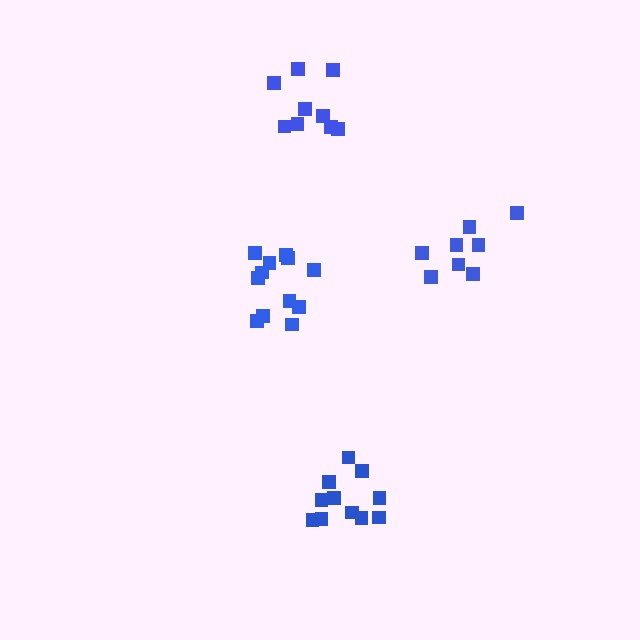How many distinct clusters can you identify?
There are 4 distinct clusters.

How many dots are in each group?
Group 1: 12 dots, Group 2: 11 dots, Group 3: 8 dots, Group 4: 9 dots (40 total).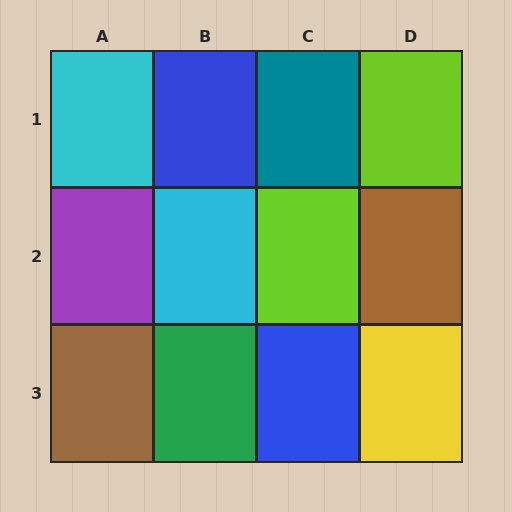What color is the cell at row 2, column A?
Purple.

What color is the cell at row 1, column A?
Cyan.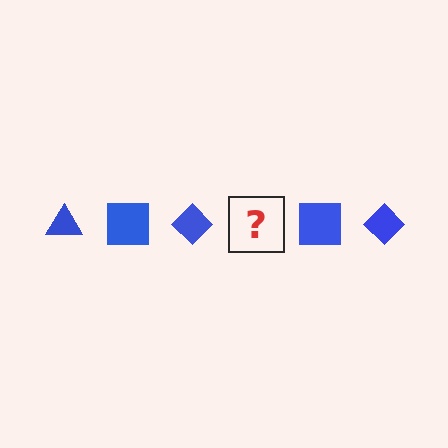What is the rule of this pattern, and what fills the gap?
The rule is that the pattern cycles through triangle, square, diamond shapes in blue. The gap should be filled with a blue triangle.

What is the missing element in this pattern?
The missing element is a blue triangle.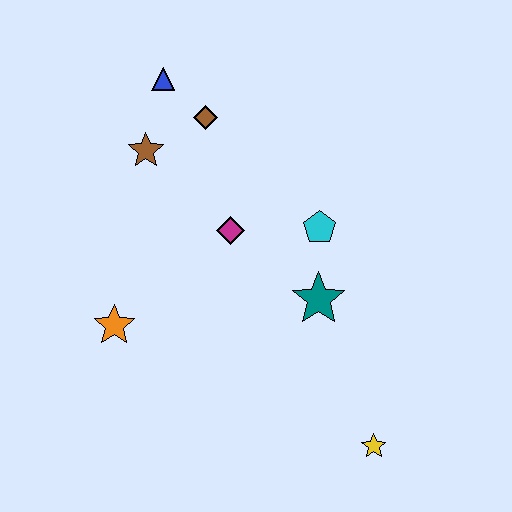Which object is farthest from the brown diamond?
The yellow star is farthest from the brown diamond.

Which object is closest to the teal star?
The cyan pentagon is closest to the teal star.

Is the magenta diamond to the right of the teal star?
No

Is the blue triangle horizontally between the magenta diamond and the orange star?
Yes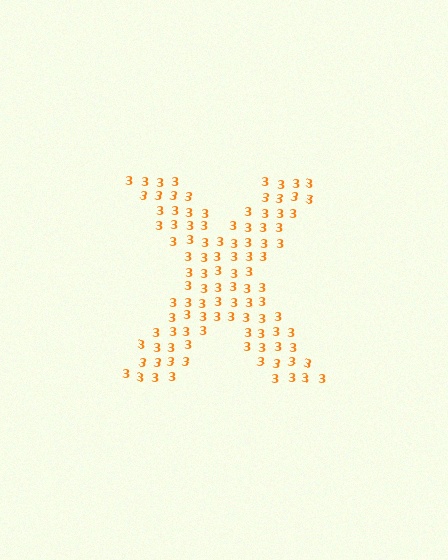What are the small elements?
The small elements are digit 3's.